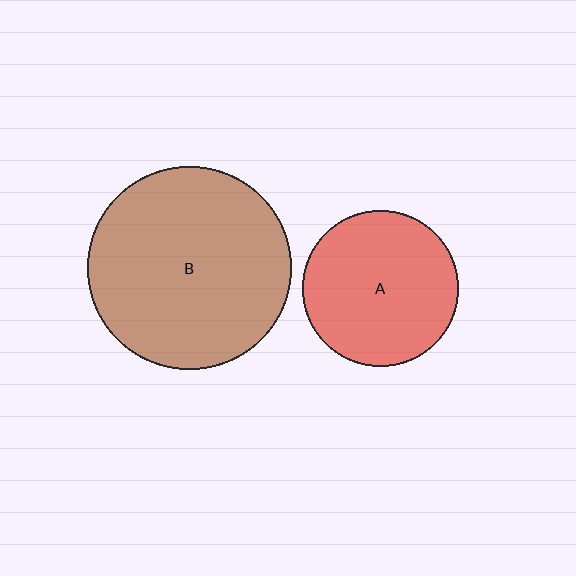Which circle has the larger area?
Circle B (brown).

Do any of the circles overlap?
No, none of the circles overlap.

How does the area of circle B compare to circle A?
Approximately 1.7 times.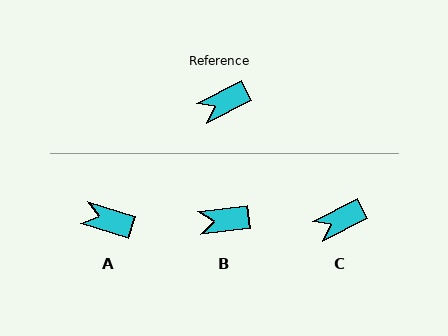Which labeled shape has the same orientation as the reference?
C.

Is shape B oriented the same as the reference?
No, it is off by about 21 degrees.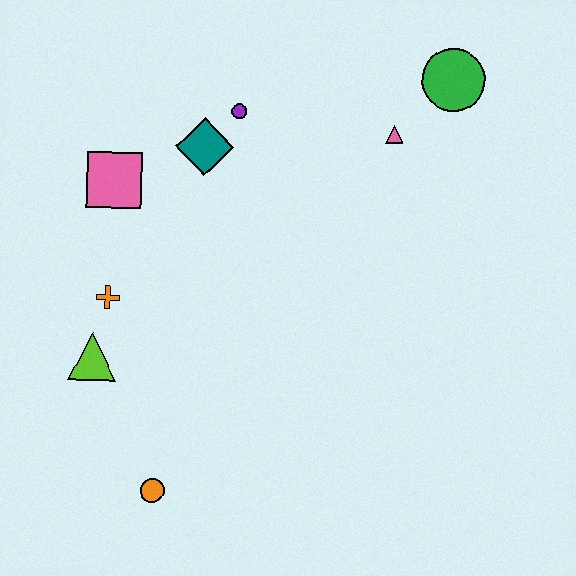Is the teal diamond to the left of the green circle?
Yes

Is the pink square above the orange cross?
Yes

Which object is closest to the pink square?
The teal diamond is closest to the pink square.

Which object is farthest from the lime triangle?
The green circle is farthest from the lime triangle.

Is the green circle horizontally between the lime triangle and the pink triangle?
No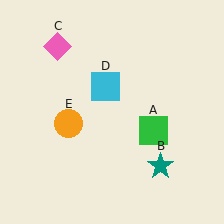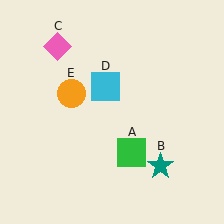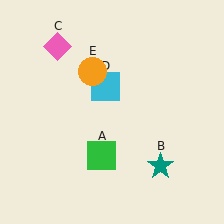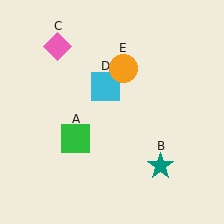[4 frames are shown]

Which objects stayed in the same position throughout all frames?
Teal star (object B) and pink diamond (object C) and cyan square (object D) remained stationary.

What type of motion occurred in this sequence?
The green square (object A), orange circle (object E) rotated clockwise around the center of the scene.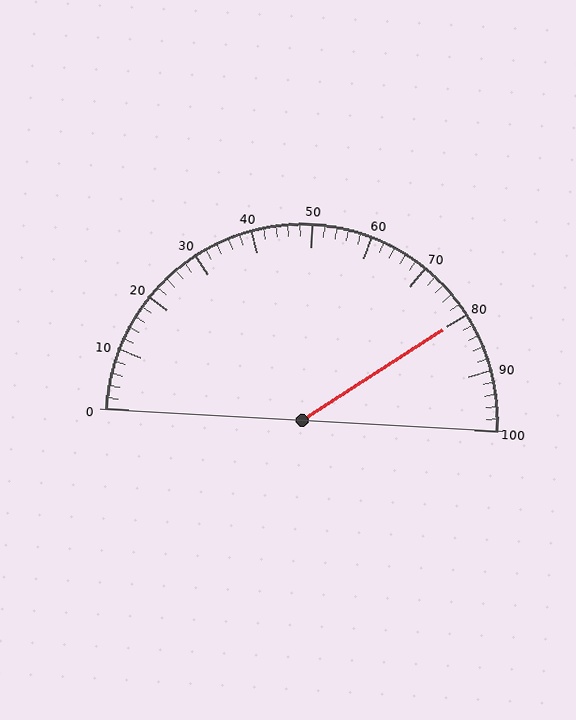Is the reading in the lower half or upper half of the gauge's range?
The reading is in the upper half of the range (0 to 100).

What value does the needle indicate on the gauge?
The needle indicates approximately 80.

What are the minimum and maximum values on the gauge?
The gauge ranges from 0 to 100.